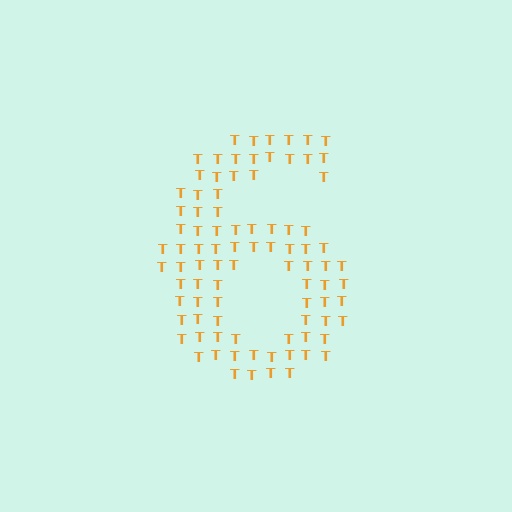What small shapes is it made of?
It is made of small letter T's.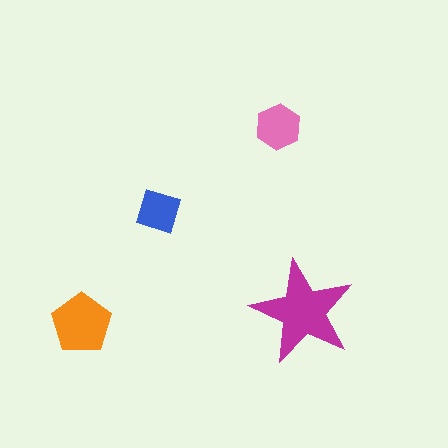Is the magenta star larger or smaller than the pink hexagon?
Larger.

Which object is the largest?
The magenta star.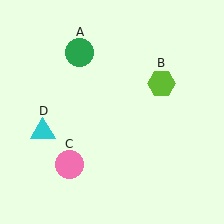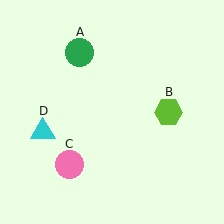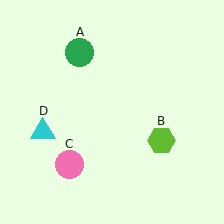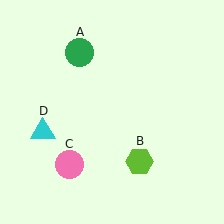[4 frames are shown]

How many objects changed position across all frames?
1 object changed position: lime hexagon (object B).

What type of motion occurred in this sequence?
The lime hexagon (object B) rotated clockwise around the center of the scene.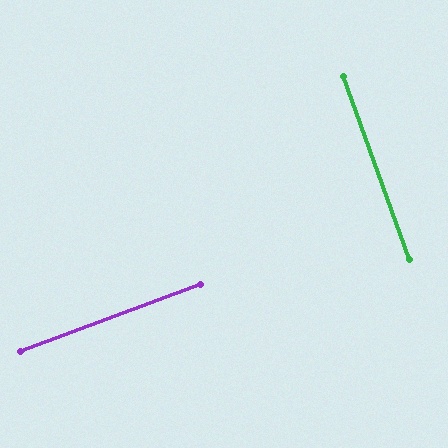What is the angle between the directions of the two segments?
Approximately 90 degrees.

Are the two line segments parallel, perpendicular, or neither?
Perpendicular — they meet at approximately 90°.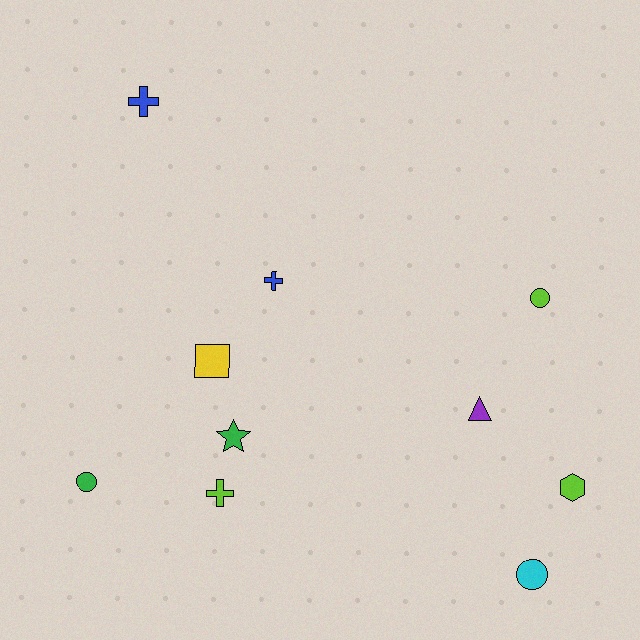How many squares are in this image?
There is 1 square.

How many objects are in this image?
There are 10 objects.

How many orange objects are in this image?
There are no orange objects.